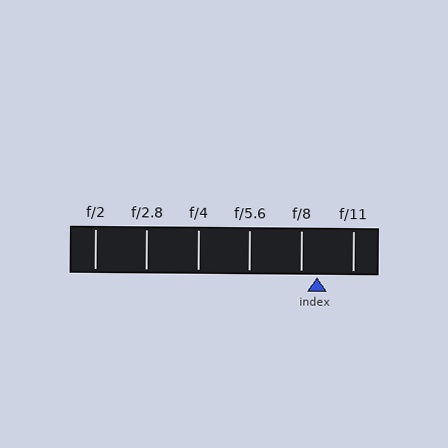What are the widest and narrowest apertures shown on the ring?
The widest aperture shown is f/2 and the narrowest is f/11.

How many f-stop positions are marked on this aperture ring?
There are 6 f-stop positions marked.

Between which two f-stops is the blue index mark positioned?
The index mark is between f/8 and f/11.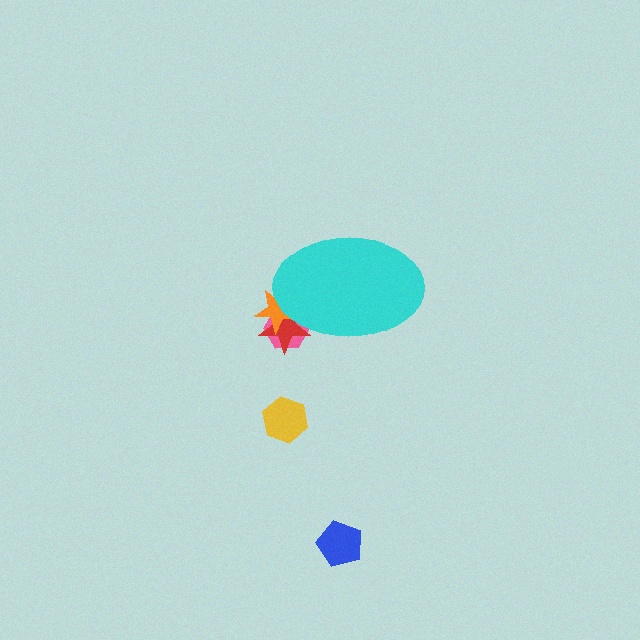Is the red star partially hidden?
Yes, the red star is partially hidden behind the cyan ellipse.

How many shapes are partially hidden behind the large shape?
3 shapes are partially hidden.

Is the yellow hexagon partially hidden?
No, the yellow hexagon is fully visible.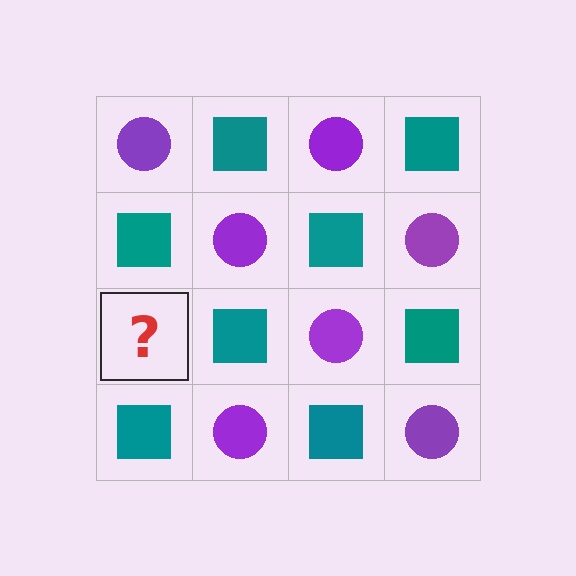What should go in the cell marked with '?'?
The missing cell should contain a purple circle.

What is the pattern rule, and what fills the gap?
The rule is that it alternates purple circle and teal square in a checkerboard pattern. The gap should be filled with a purple circle.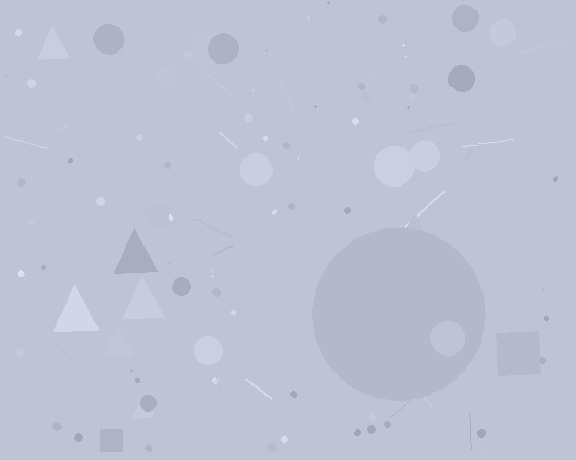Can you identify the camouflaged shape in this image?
The camouflaged shape is a circle.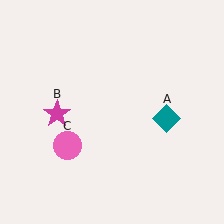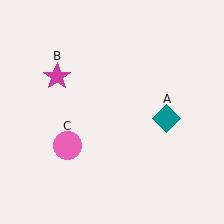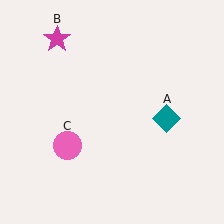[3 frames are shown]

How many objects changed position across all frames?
1 object changed position: magenta star (object B).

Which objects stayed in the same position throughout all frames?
Teal diamond (object A) and pink circle (object C) remained stationary.